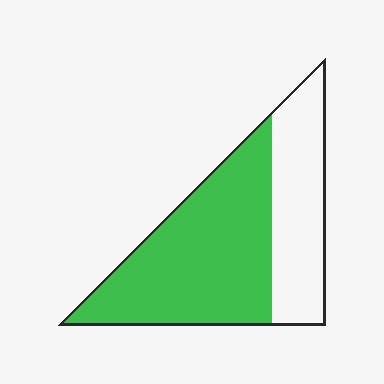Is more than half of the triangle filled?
Yes.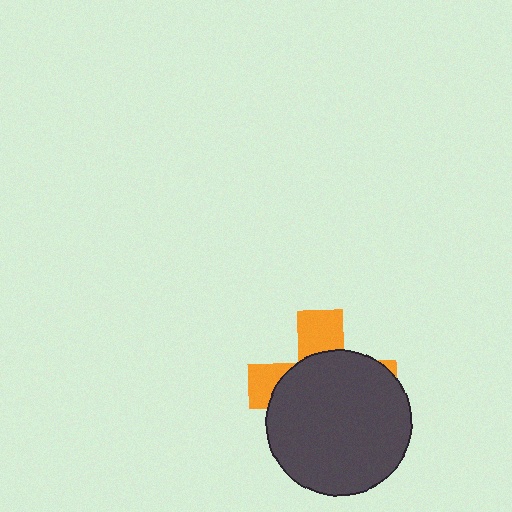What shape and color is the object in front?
The object in front is a dark gray circle.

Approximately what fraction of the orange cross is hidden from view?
Roughly 70% of the orange cross is hidden behind the dark gray circle.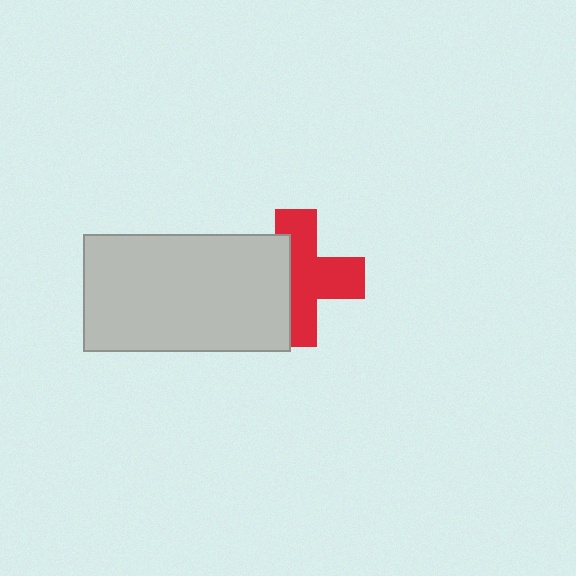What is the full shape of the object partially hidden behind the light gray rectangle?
The partially hidden object is a red cross.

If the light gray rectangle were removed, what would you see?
You would see the complete red cross.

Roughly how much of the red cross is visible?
About half of it is visible (roughly 61%).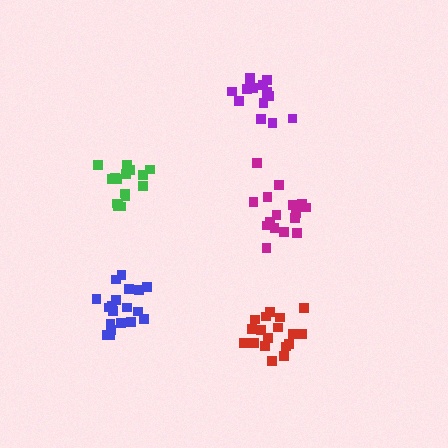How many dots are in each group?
Group 1: 18 dots, Group 2: 19 dots, Group 3: 15 dots, Group 4: 15 dots, Group 5: 16 dots (83 total).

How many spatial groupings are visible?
There are 5 spatial groupings.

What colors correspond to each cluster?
The clusters are colored: red, blue, purple, green, magenta.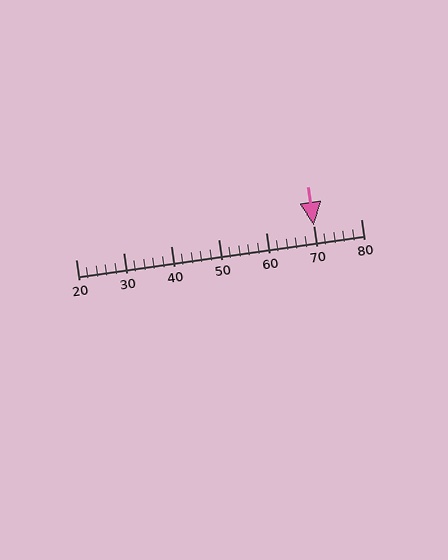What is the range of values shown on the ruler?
The ruler shows values from 20 to 80.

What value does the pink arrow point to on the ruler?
The pink arrow points to approximately 70.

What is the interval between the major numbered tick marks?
The major tick marks are spaced 10 units apart.